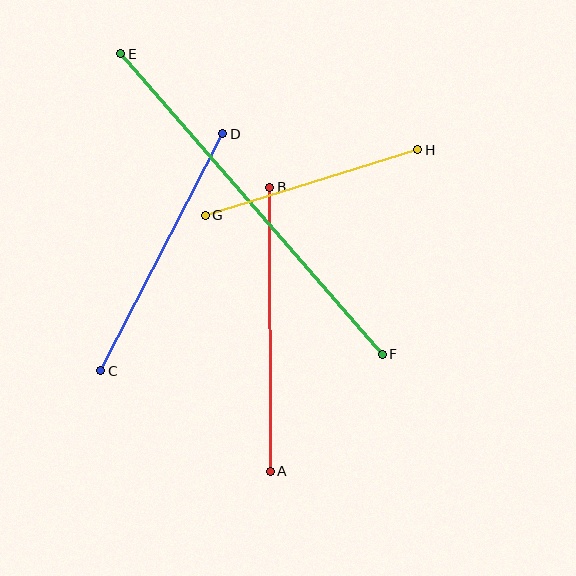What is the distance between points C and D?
The distance is approximately 266 pixels.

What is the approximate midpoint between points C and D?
The midpoint is at approximately (162, 252) pixels.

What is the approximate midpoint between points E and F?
The midpoint is at approximately (252, 204) pixels.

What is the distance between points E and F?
The distance is approximately 398 pixels.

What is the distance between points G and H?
The distance is approximately 223 pixels.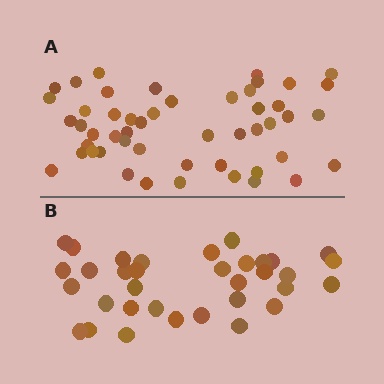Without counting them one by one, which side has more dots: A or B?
Region A (the top region) has more dots.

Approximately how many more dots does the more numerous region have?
Region A has approximately 15 more dots than region B.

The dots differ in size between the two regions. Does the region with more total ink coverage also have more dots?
No. Region B has more total ink coverage because its dots are larger, but region A actually contains more individual dots. Total area can be misleading — the number of items is what matters here.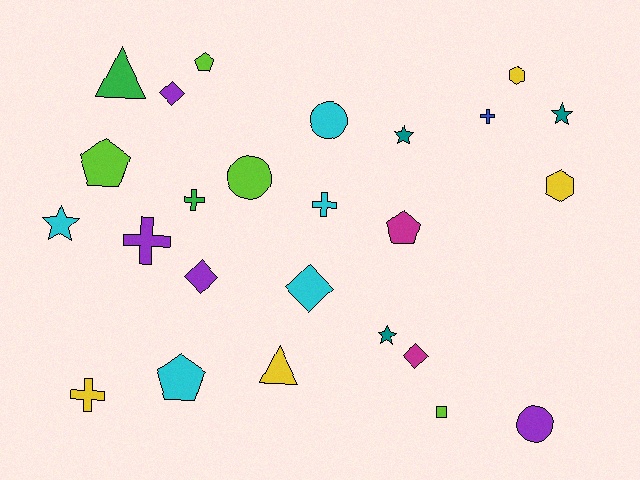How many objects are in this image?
There are 25 objects.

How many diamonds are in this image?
There are 4 diamonds.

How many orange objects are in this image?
There are no orange objects.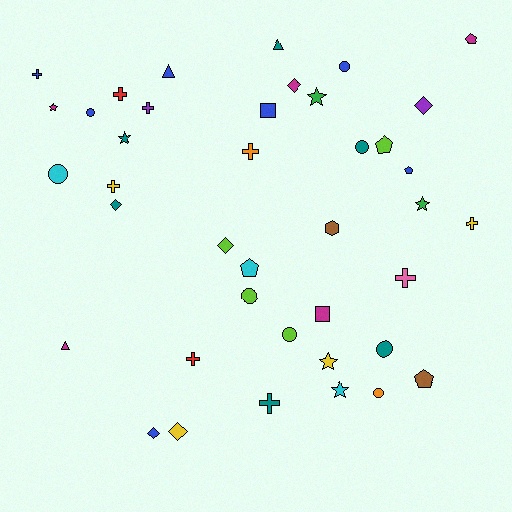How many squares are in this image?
There are 2 squares.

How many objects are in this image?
There are 40 objects.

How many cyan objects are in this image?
There are 3 cyan objects.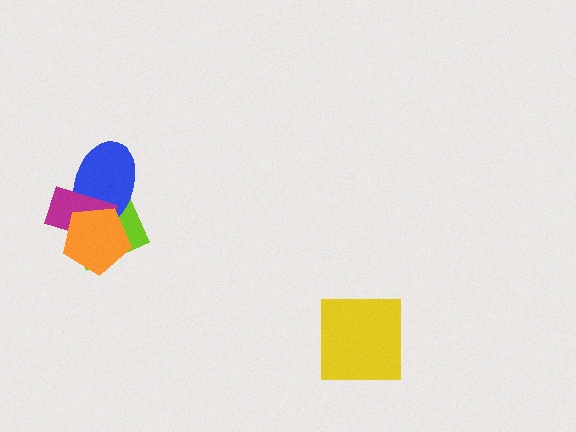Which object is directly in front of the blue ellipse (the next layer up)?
The magenta rectangle is directly in front of the blue ellipse.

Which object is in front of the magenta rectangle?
The orange pentagon is in front of the magenta rectangle.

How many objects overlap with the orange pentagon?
3 objects overlap with the orange pentagon.